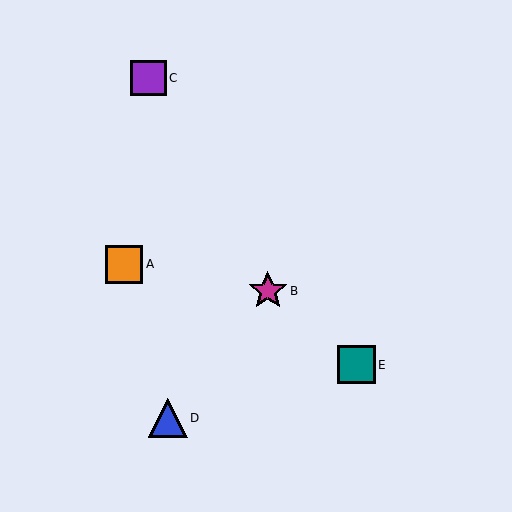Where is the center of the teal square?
The center of the teal square is at (356, 365).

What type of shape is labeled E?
Shape E is a teal square.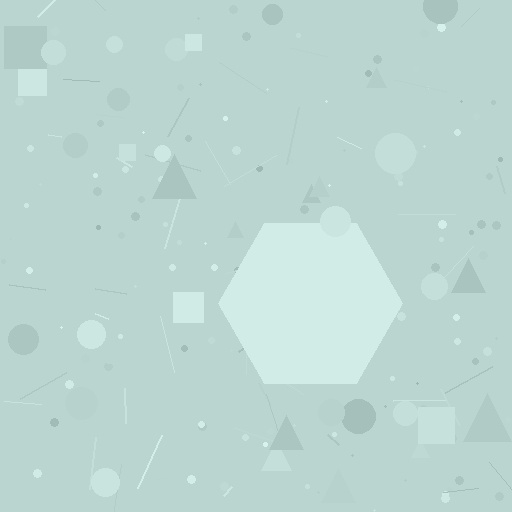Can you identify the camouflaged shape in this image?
The camouflaged shape is a hexagon.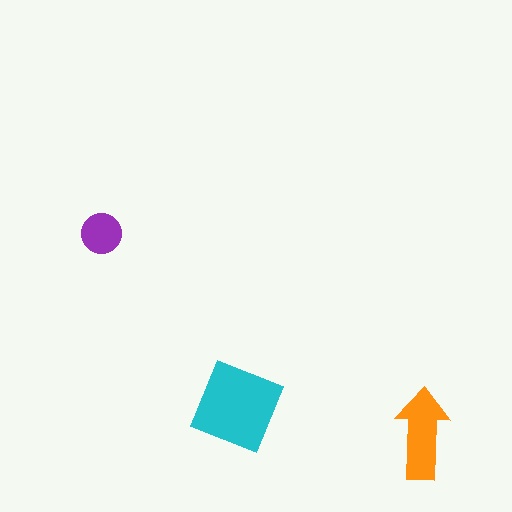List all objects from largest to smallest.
The cyan diamond, the orange arrow, the purple circle.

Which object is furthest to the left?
The purple circle is leftmost.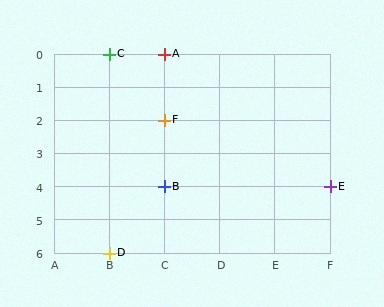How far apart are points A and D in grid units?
Points A and D are 1 column and 6 rows apart (about 6.1 grid units diagonally).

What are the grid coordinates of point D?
Point D is at grid coordinates (B, 6).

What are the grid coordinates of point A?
Point A is at grid coordinates (C, 0).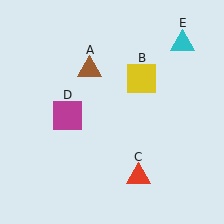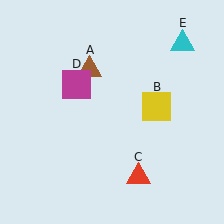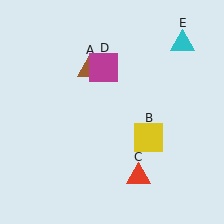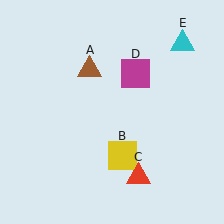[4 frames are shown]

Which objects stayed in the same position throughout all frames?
Brown triangle (object A) and red triangle (object C) and cyan triangle (object E) remained stationary.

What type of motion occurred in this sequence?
The yellow square (object B), magenta square (object D) rotated clockwise around the center of the scene.